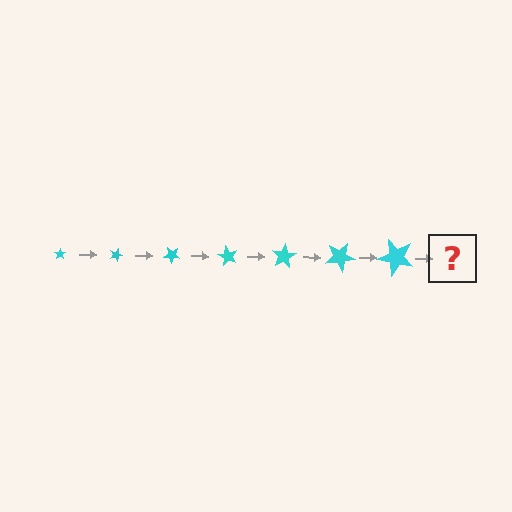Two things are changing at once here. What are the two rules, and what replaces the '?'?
The two rules are that the star grows larger each step and it rotates 20 degrees each step. The '?' should be a star, larger than the previous one and rotated 140 degrees from the start.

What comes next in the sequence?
The next element should be a star, larger than the previous one and rotated 140 degrees from the start.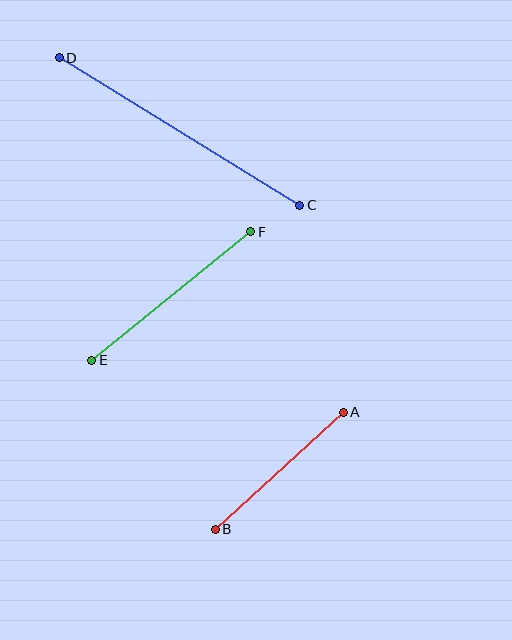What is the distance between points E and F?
The distance is approximately 204 pixels.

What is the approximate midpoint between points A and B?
The midpoint is at approximately (279, 471) pixels.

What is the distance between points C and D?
The distance is approximately 282 pixels.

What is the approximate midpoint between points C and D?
The midpoint is at approximately (179, 132) pixels.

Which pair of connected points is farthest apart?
Points C and D are farthest apart.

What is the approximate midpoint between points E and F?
The midpoint is at approximately (171, 296) pixels.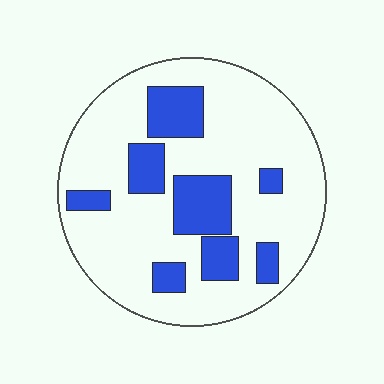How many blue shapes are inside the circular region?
8.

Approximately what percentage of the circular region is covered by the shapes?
Approximately 25%.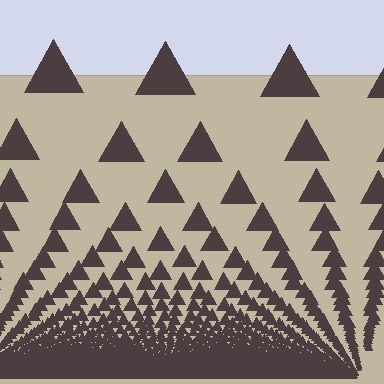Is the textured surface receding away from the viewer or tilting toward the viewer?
The surface appears to tilt toward the viewer. Texture elements get larger and sparser toward the top.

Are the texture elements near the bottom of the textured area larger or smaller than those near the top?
Smaller. The gradient is inverted — elements near the bottom are smaller and denser.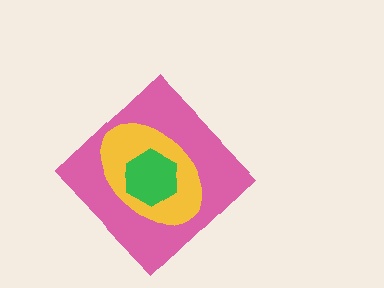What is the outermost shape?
The pink diamond.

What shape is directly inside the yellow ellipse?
The green hexagon.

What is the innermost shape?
The green hexagon.